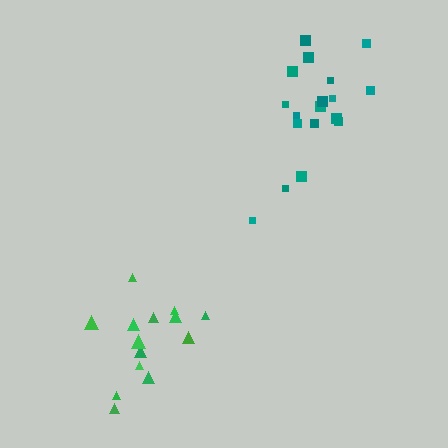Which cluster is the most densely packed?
Teal.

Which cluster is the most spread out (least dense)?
Green.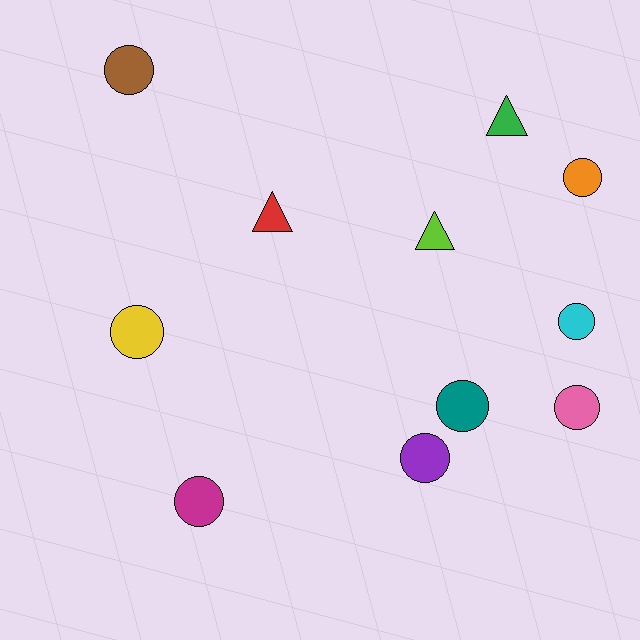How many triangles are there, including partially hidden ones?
There are 3 triangles.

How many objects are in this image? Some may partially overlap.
There are 11 objects.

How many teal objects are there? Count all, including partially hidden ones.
There is 1 teal object.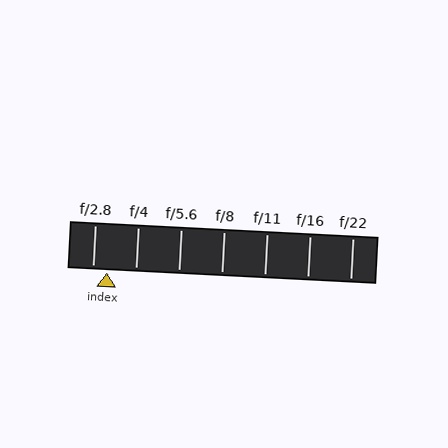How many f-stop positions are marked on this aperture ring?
There are 7 f-stop positions marked.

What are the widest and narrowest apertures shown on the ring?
The widest aperture shown is f/2.8 and the narrowest is f/22.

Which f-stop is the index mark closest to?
The index mark is closest to f/2.8.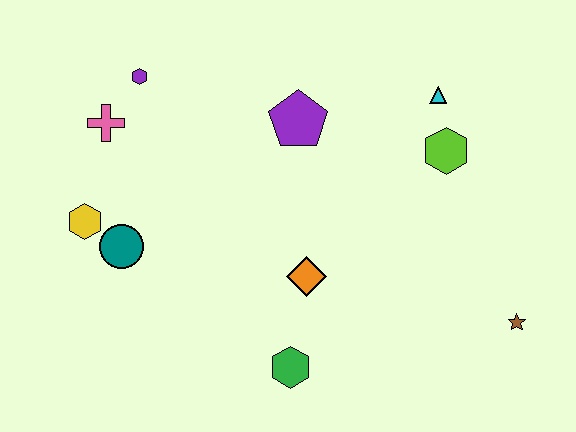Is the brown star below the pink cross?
Yes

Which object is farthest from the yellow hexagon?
The brown star is farthest from the yellow hexagon.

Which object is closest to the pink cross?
The purple hexagon is closest to the pink cross.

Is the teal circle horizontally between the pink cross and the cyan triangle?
Yes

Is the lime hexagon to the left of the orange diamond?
No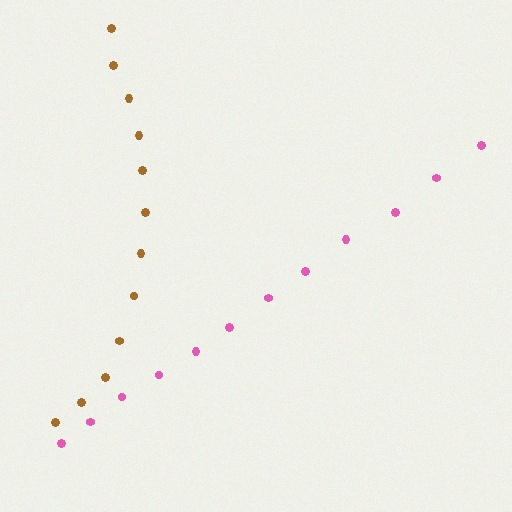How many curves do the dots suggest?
There are 2 distinct paths.